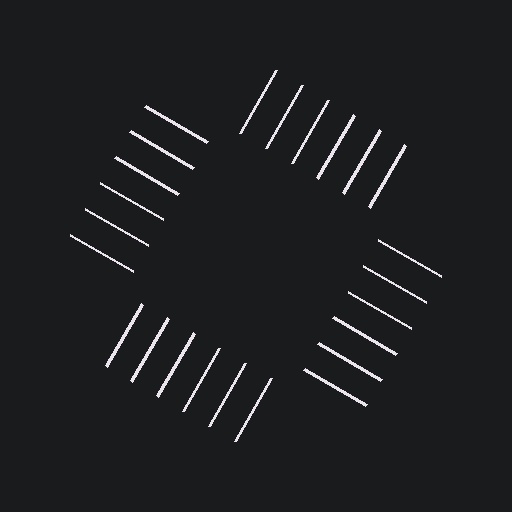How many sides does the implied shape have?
4 sides — the line-ends trace a square.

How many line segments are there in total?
24 — 6 along each of the 4 edges.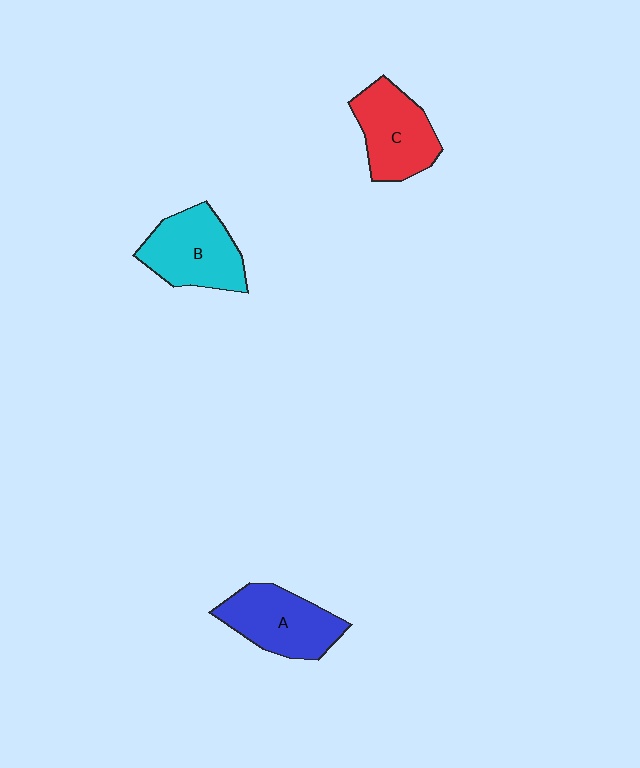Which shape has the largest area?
Shape B (cyan).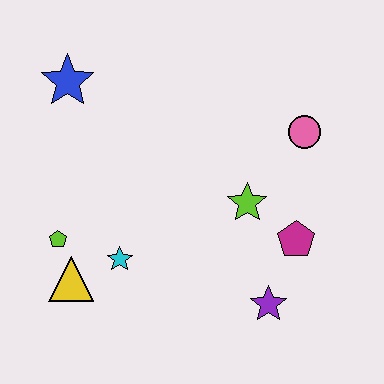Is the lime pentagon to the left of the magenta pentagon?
Yes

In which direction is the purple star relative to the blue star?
The purple star is below the blue star.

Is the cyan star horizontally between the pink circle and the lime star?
No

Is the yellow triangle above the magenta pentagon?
No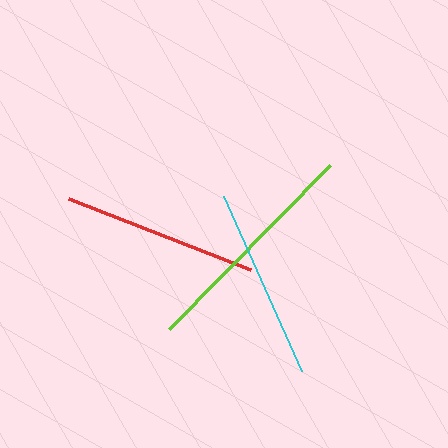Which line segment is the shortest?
The cyan line is the shortest at approximately 192 pixels.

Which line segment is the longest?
The lime line is the longest at approximately 229 pixels.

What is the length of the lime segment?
The lime segment is approximately 229 pixels long.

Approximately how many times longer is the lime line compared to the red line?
The lime line is approximately 1.2 times the length of the red line.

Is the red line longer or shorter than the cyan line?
The red line is longer than the cyan line.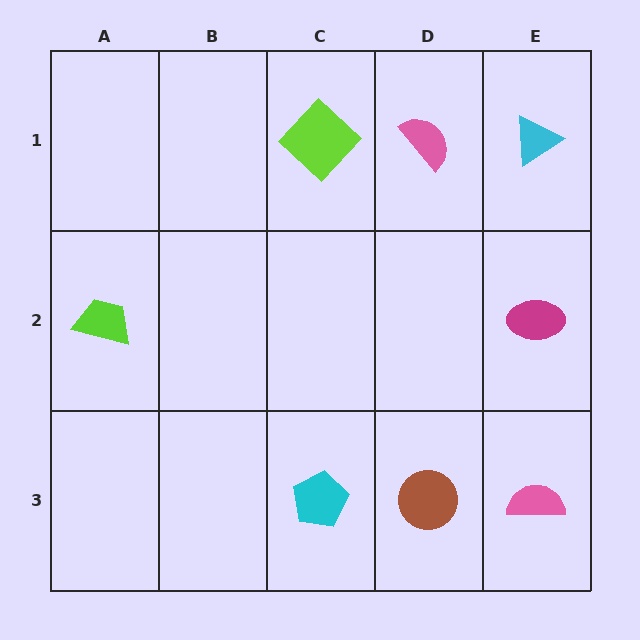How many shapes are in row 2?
2 shapes.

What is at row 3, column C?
A cyan pentagon.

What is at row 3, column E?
A pink semicircle.